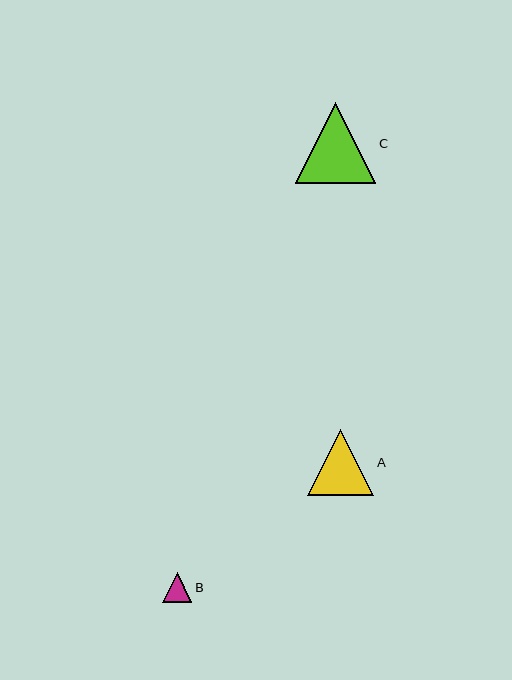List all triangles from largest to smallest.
From largest to smallest: C, A, B.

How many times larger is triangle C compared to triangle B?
Triangle C is approximately 2.7 times the size of triangle B.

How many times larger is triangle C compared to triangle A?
Triangle C is approximately 1.2 times the size of triangle A.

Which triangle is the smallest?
Triangle B is the smallest with a size of approximately 30 pixels.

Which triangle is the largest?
Triangle C is the largest with a size of approximately 80 pixels.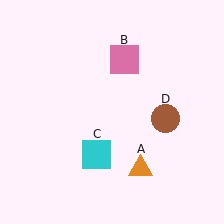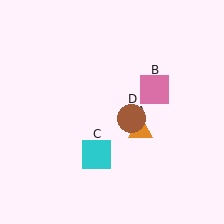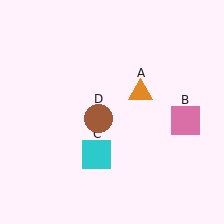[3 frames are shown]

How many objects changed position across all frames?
3 objects changed position: orange triangle (object A), pink square (object B), brown circle (object D).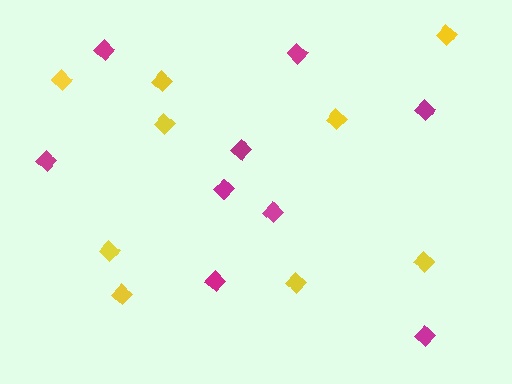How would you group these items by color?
There are 2 groups: one group of yellow diamonds (9) and one group of magenta diamonds (9).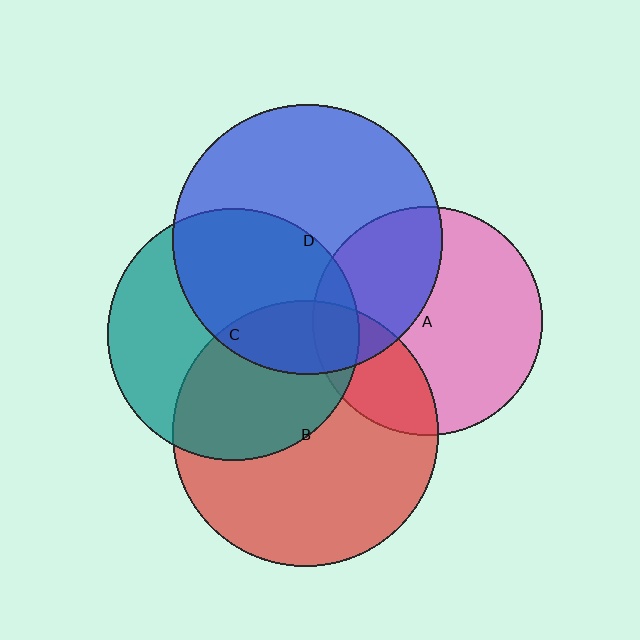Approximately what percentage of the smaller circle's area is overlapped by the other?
Approximately 15%.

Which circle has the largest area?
Circle D (blue).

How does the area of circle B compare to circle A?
Approximately 1.3 times.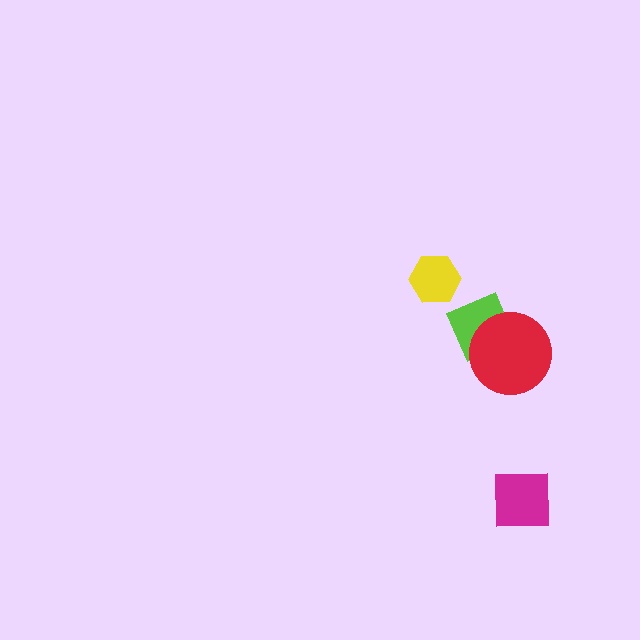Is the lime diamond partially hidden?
Yes, it is partially covered by another shape.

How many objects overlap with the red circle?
1 object overlaps with the red circle.